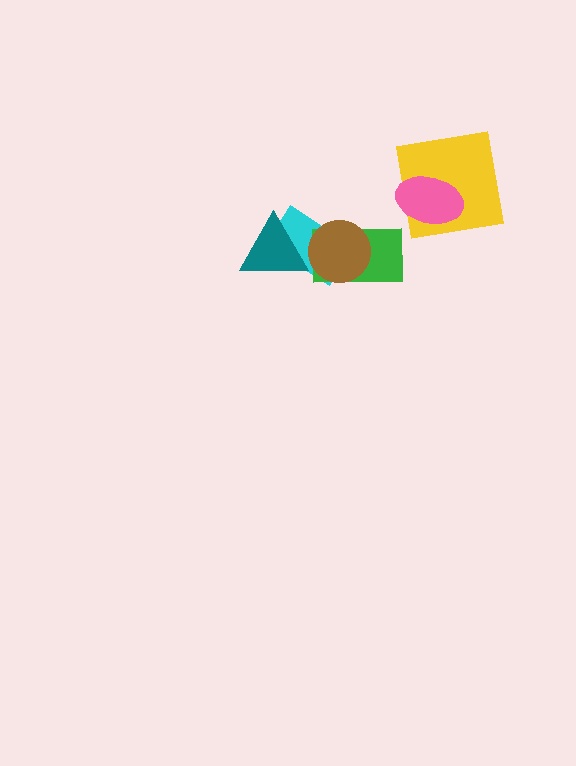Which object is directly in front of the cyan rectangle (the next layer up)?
The teal triangle is directly in front of the cyan rectangle.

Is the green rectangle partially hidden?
Yes, it is partially covered by another shape.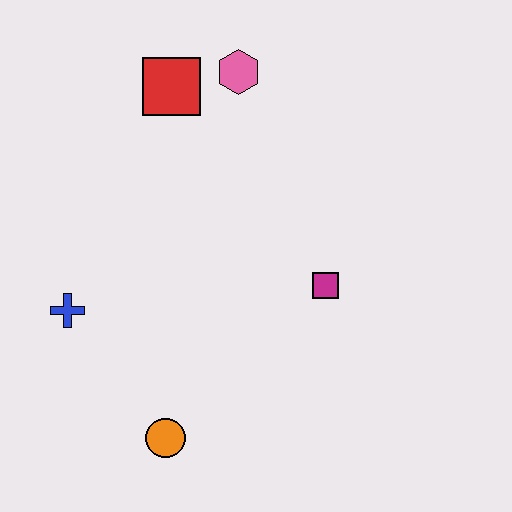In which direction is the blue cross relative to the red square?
The blue cross is below the red square.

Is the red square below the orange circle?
No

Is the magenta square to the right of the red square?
Yes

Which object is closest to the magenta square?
The orange circle is closest to the magenta square.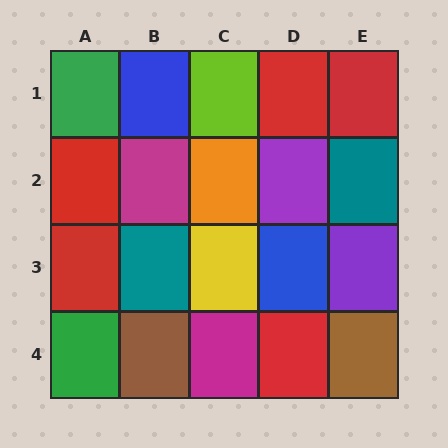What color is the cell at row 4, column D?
Red.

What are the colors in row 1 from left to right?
Green, blue, lime, red, red.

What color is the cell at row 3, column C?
Yellow.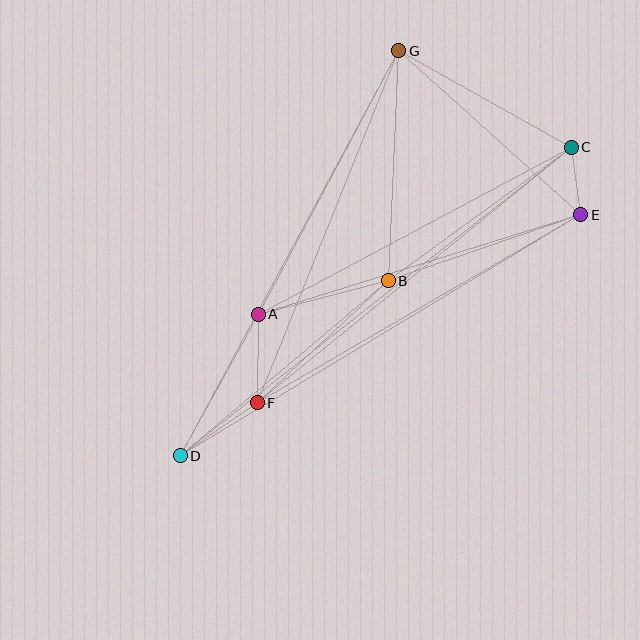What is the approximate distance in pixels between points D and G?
The distance between D and G is approximately 460 pixels.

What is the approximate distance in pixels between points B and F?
The distance between B and F is approximately 179 pixels.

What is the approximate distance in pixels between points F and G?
The distance between F and G is approximately 379 pixels.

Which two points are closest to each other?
Points C and E are closest to each other.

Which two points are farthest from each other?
Points C and D are farthest from each other.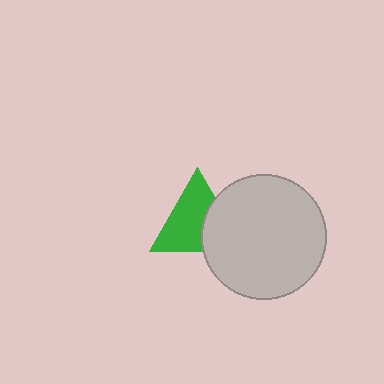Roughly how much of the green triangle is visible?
Most of it is visible (roughly 65%).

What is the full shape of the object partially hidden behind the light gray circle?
The partially hidden object is a green triangle.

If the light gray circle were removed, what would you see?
You would see the complete green triangle.